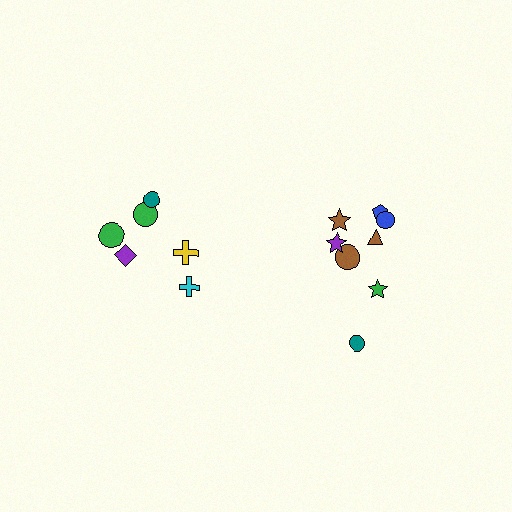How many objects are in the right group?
There are 8 objects.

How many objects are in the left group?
There are 6 objects.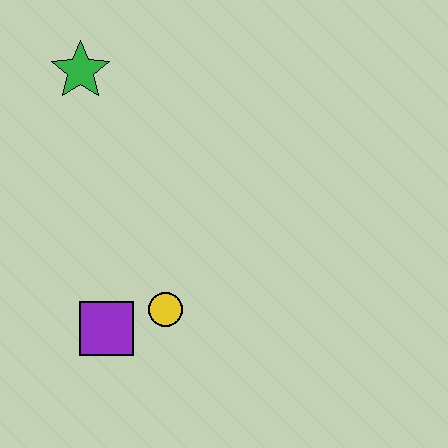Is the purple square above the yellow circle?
No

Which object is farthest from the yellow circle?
The green star is farthest from the yellow circle.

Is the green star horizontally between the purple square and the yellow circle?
No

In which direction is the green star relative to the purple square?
The green star is above the purple square.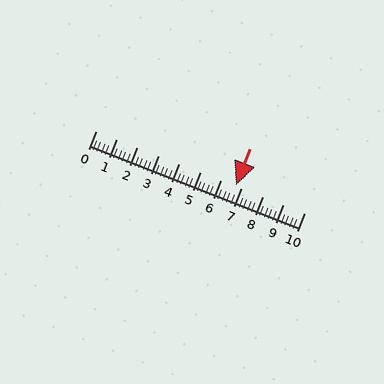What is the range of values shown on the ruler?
The ruler shows values from 0 to 10.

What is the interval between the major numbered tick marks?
The major tick marks are spaced 1 units apart.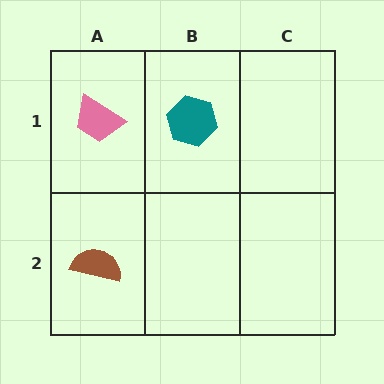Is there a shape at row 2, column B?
No, that cell is empty.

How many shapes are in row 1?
2 shapes.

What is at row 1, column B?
A teal hexagon.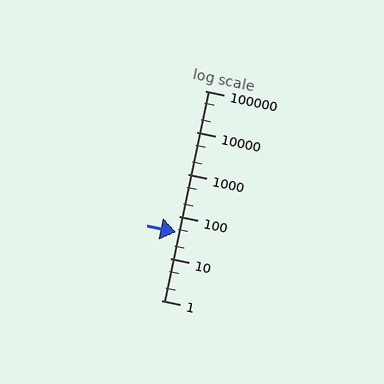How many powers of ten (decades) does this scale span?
The scale spans 5 decades, from 1 to 100000.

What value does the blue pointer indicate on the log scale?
The pointer indicates approximately 41.